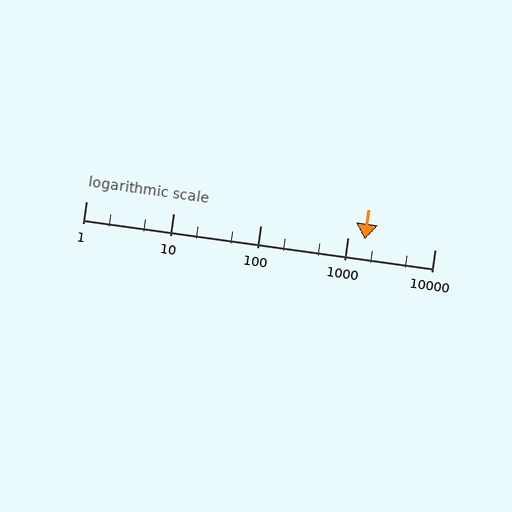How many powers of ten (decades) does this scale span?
The scale spans 4 decades, from 1 to 10000.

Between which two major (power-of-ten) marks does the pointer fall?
The pointer is between 1000 and 10000.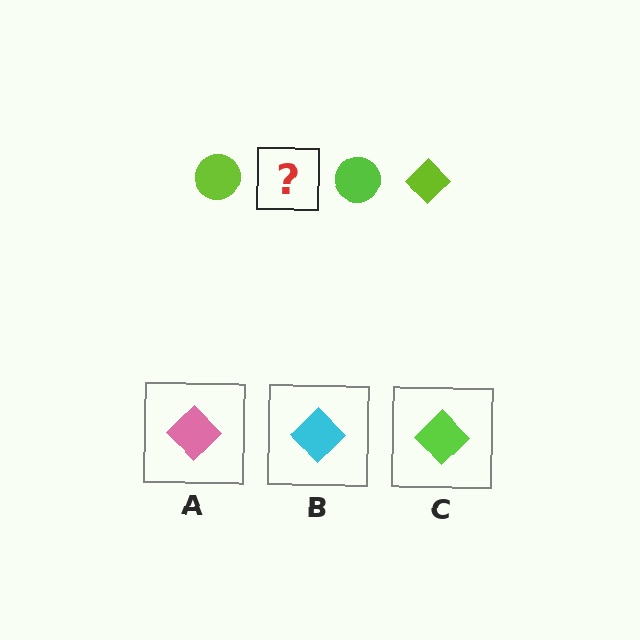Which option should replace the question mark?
Option C.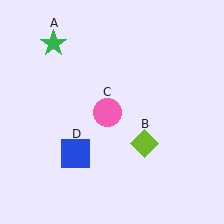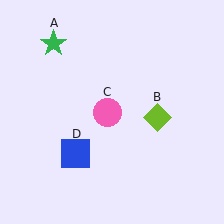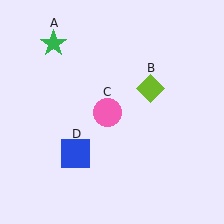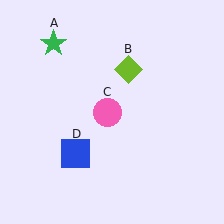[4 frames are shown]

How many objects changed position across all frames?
1 object changed position: lime diamond (object B).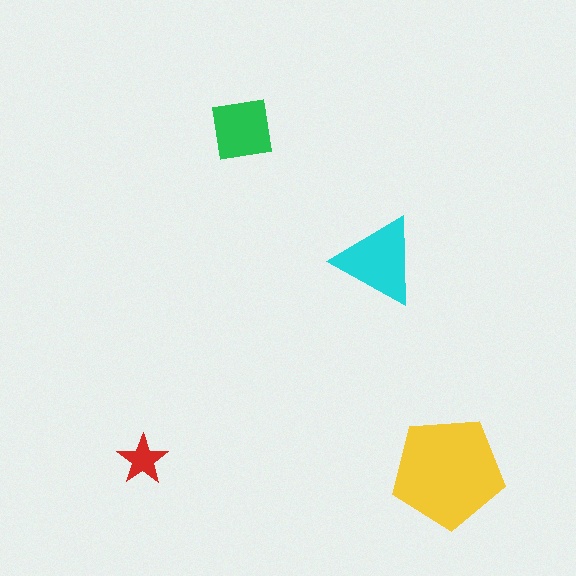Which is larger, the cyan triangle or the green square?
The cyan triangle.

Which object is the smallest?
The red star.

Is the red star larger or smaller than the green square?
Smaller.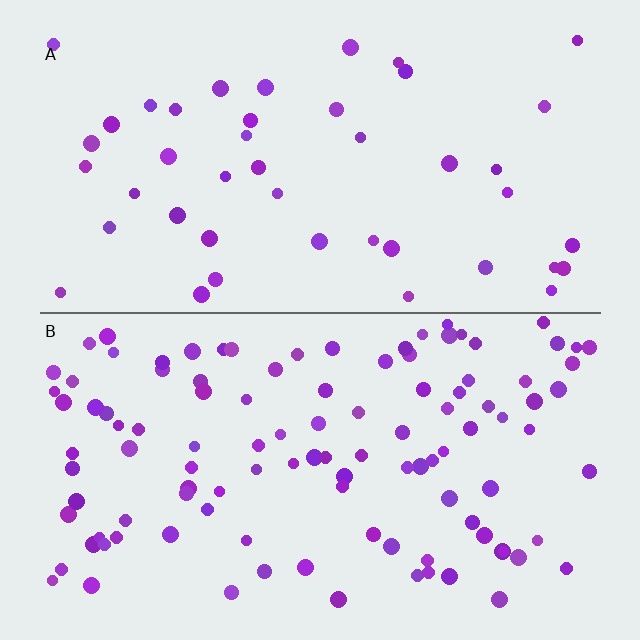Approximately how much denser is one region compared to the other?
Approximately 2.5× — region B over region A.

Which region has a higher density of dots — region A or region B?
B (the bottom).